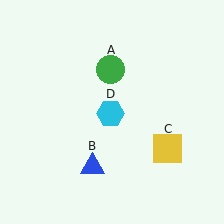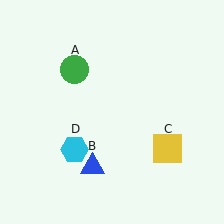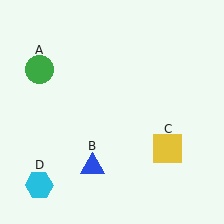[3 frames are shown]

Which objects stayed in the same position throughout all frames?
Blue triangle (object B) and yellow square (object C) remained stationary.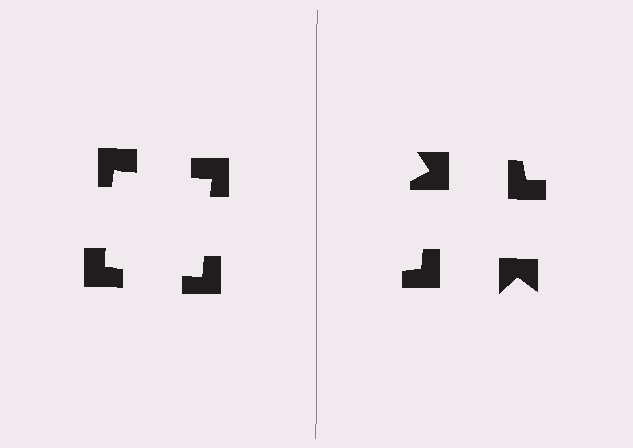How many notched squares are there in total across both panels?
8 — 4 on each side.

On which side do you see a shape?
An illusory square appears on the left side. On the right side the wedge cuts are rotated, so no coherent shape forms.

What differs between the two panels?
The notched squares are positioned identically on both sides; only the wedge orientations differ. On the left they align to a square; on the right they are misaligned.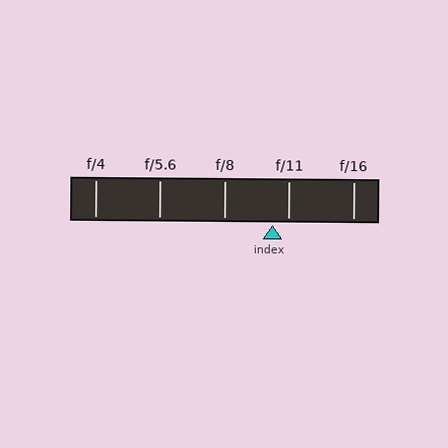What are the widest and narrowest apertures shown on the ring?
The widest aperture shown is f/4 and the narrowest is f/16.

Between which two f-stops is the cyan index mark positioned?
The index mark is between f/8 and f/11.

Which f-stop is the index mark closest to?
The index mark is closest to f/11.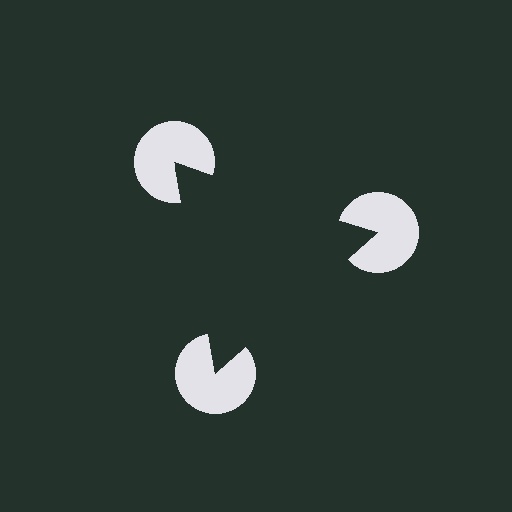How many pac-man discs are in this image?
There are 3 — one at each vertex of the illusory triangle.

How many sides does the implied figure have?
3 sides.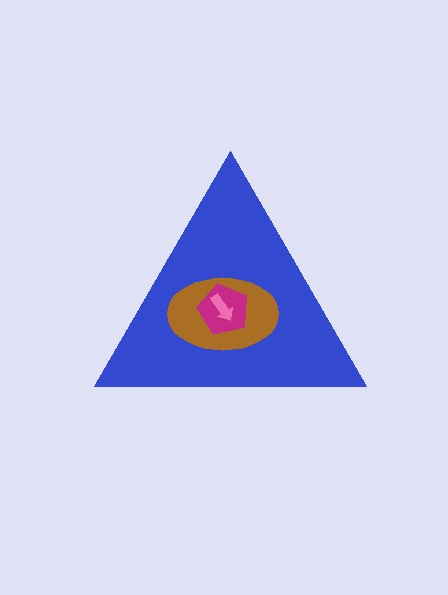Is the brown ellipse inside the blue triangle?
Yes.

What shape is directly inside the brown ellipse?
The magenta pentagon.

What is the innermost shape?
The pink arrow.